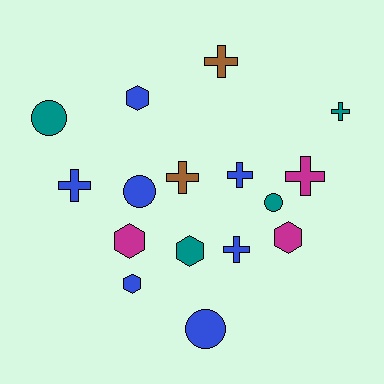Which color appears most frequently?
Blue, with 7 objects.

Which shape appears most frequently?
Cross, with 7 objects.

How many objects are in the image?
There are 16 objects.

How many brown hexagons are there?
There are no brown hexagons.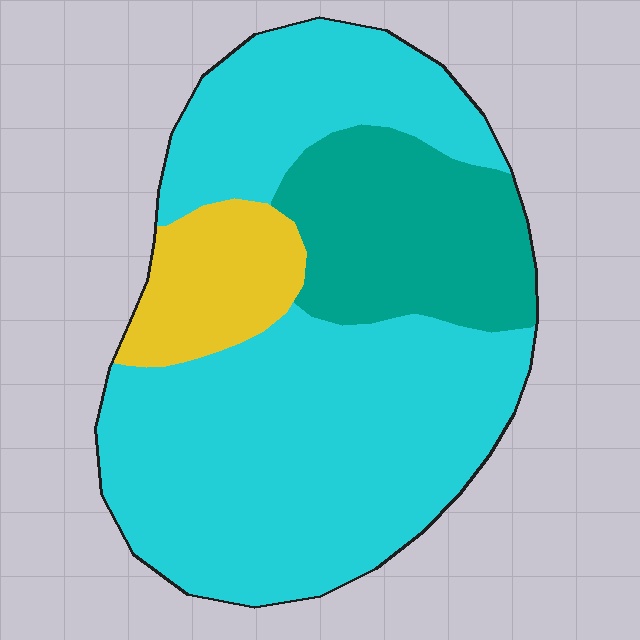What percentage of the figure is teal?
Teal covers 21% of the figure.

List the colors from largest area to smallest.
From largest to smallest: cyan, teal, yellow.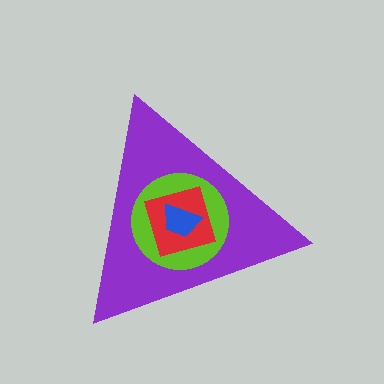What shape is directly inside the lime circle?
The red diamond.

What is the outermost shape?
The purple triangle.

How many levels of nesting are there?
4.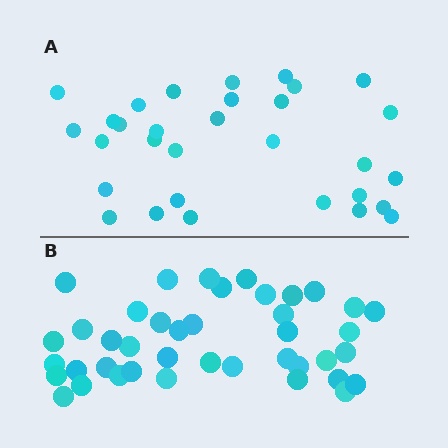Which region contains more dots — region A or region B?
Region B (the bottom region) has more dots.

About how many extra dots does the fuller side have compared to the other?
Region B has roughly 10 or so more dots than region A.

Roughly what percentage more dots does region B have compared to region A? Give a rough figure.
About 30% more.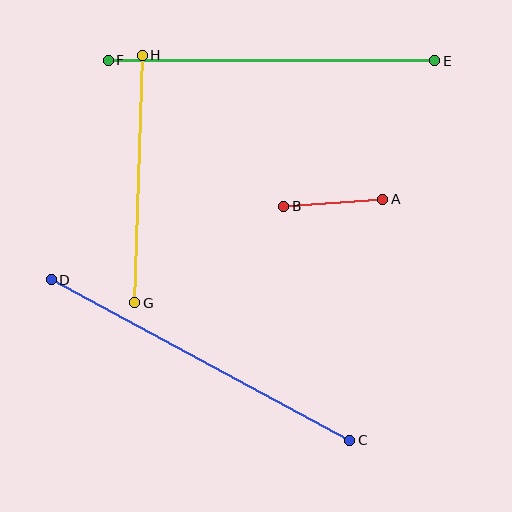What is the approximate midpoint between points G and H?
The midpoint is at approximately (139, 179) pixels.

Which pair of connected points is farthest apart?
Points C and D are farthest apart.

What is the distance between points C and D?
The distance is approximately 339 pixels.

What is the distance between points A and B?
The distance is approximately 99 pixels.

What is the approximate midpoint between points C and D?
The midpoint is at approximately (201, 360) pixels.